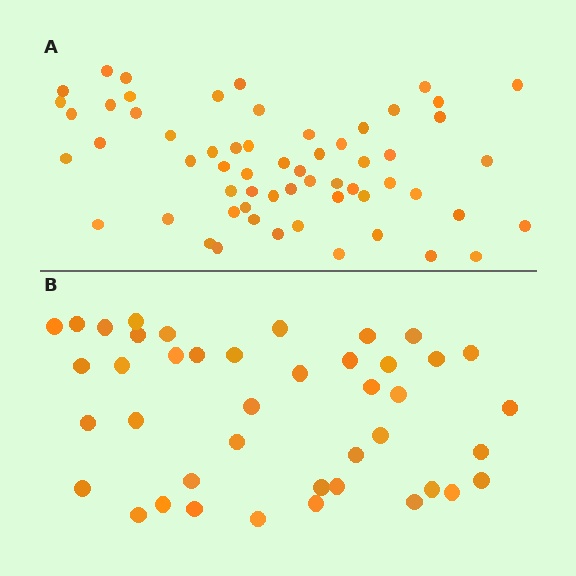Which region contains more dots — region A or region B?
Region A (the top region) has more dots.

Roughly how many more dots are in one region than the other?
Region A has approximately 20 more dots than region B.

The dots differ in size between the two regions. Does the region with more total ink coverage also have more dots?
No. Region B has more total ink coverage because its dots are larger, but region A actually contains more individual dots. Total area can be misleading — the number of items is what matters here.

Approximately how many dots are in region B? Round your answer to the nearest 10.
About 40 dots. (The exact count is 42, which rounds to 40.)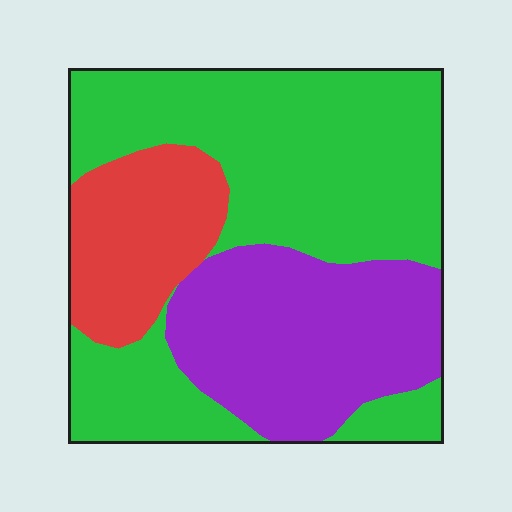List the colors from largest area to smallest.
From largest to smallest: green, purple, red.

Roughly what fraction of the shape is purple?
Purple covers roughly 30% of the shape.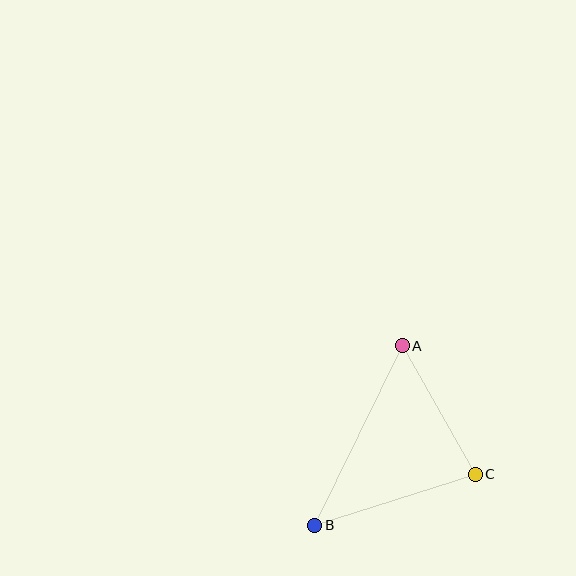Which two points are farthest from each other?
Points A and B are farthest from each other.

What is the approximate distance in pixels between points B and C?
The distance between B and C is approximately 169 pixels.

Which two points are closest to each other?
Points A and C are closest to each other.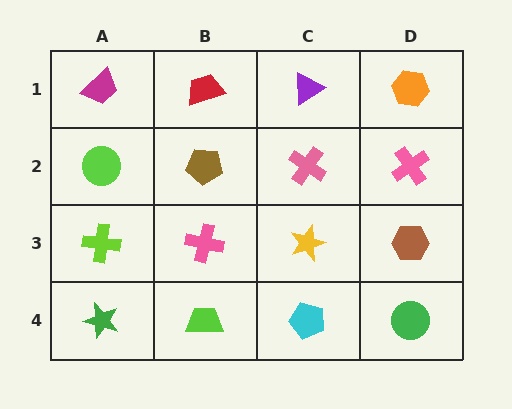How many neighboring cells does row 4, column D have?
2.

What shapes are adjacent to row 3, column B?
A brown pentagon (row 2, column B), a lime trapezoid (row 4, column B), a lime cross (row 3, column A), a yellow star (row 3, column C).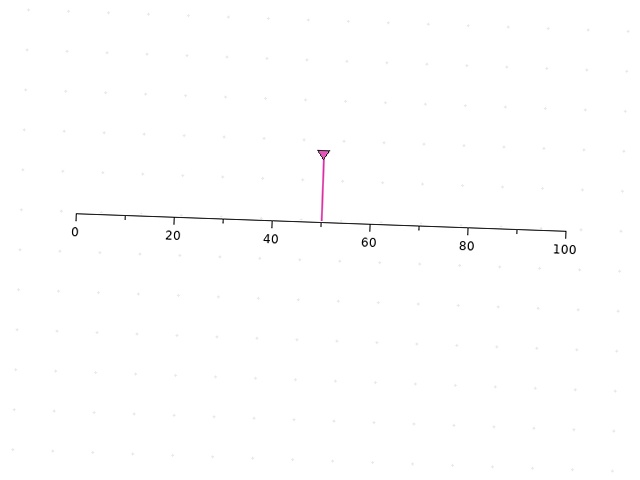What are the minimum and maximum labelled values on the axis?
The axis runs from 0 to 100.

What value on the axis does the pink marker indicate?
The marker indicates approximately 50.